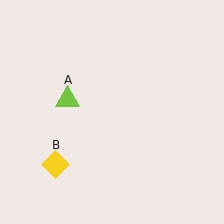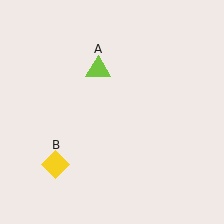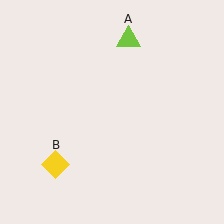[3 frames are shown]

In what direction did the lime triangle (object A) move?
The lime triangle (object A) moved up and to the right.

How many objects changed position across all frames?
1 object changed position: lime triangle (object A).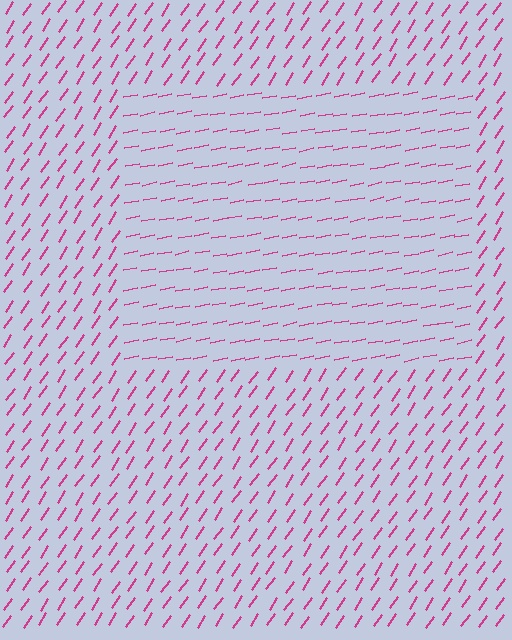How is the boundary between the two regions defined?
The boundary is defined purely by a change in line orientation (approximately 45 degrees difference). All lines are the same color and thickness.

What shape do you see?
I see a rectangle.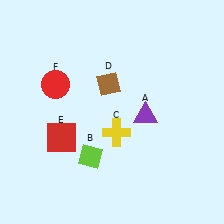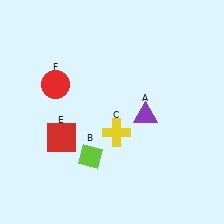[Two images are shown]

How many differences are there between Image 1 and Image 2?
There is 1 difference between the two images.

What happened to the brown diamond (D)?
The brown diamond (D) was removed in Image 2. It was in the top-left area of Image 1.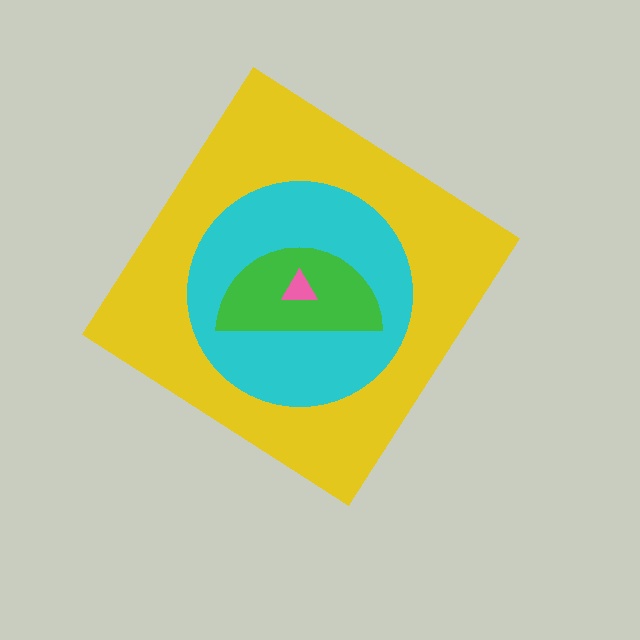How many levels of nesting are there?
4.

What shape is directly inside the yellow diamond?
The cyan circle.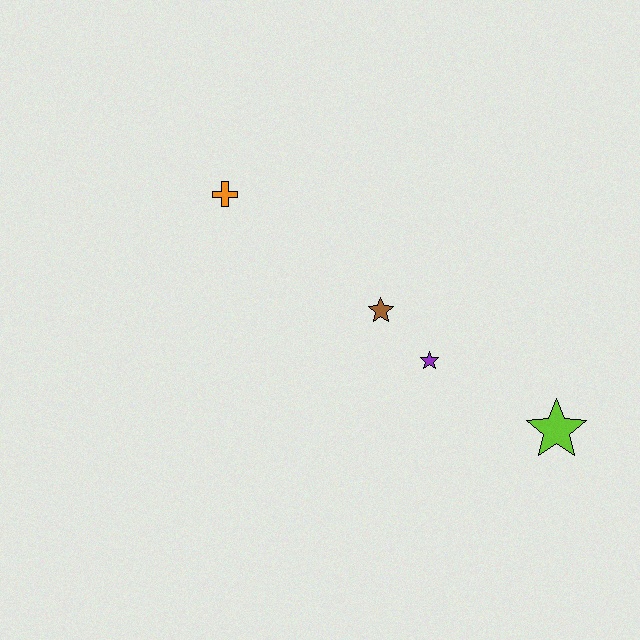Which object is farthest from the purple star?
The orange cross is farthest from the purple star.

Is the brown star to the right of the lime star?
No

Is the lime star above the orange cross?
No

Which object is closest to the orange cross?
The brown star is closest to the orange cross.